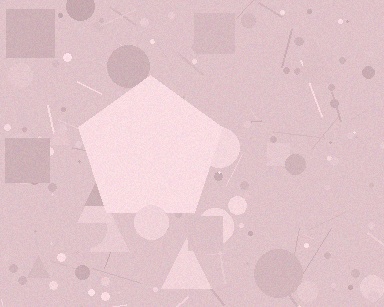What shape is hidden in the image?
A pentagon is hidden in the image.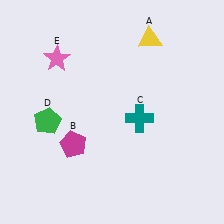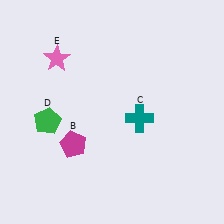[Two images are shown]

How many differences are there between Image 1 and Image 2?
There is 1 difference between the two images.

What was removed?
The yellow triangle (A) was removed in Image 2.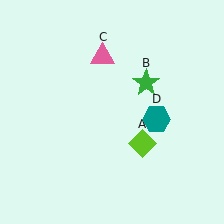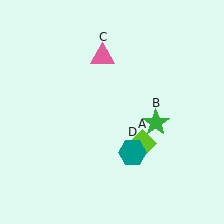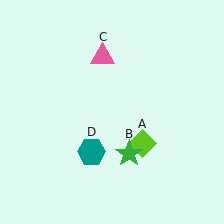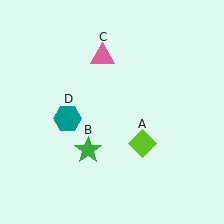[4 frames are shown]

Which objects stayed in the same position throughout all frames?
Lime diamond (object A) and pink triangle (object C) remained stationary.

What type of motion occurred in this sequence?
The green star (object B), teal hexagon (object D) rotated clockwise around the center of the scene.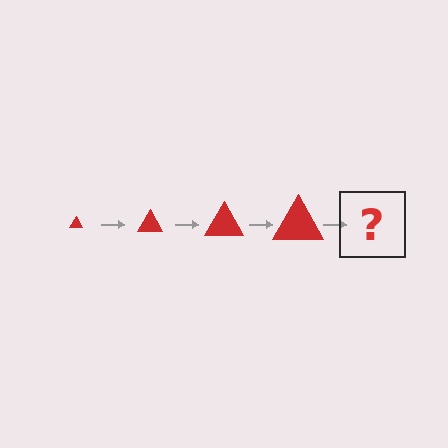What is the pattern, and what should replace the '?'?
The pattern is that the triangle gets progressively larger each step. The '?' should be a red triangle, larger than the previous one.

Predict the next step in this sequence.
The next step is a red triangle, larger than the previous one.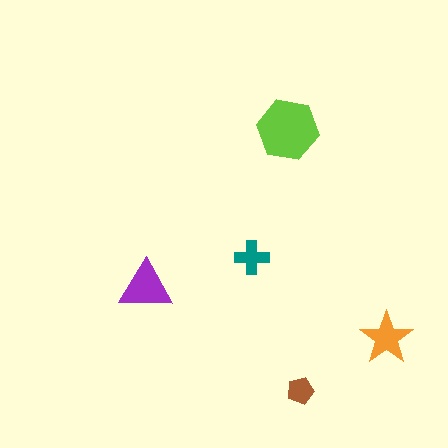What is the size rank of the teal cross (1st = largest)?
4th.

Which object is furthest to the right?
The orange star is rightmost.